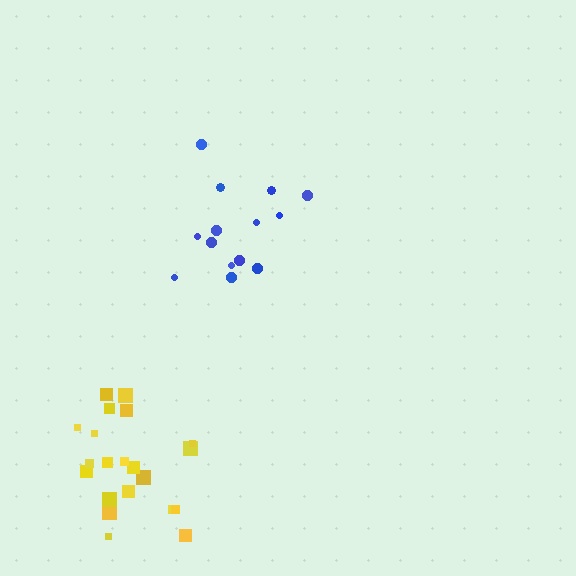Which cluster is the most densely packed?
Blue.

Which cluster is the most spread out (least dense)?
Yellow.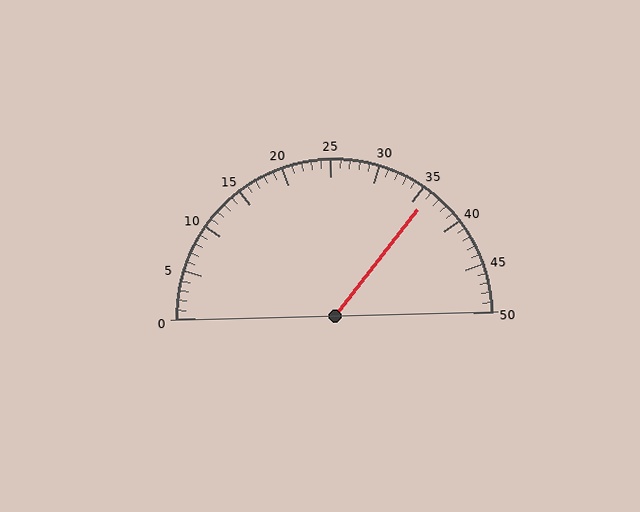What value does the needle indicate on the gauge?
The needle indicates approximately 36.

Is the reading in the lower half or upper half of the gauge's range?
The reading is in the upper half of the range (0 to 50).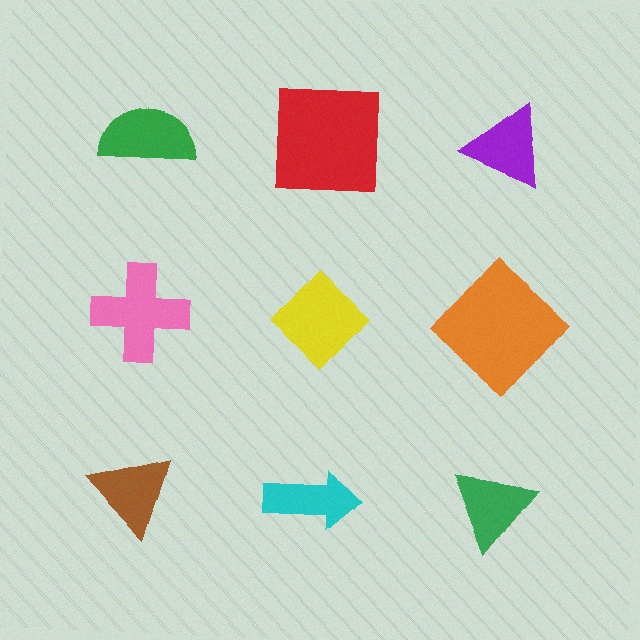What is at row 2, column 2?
A yellow diamond.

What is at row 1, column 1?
A green semicircle.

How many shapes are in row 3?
3 shapes.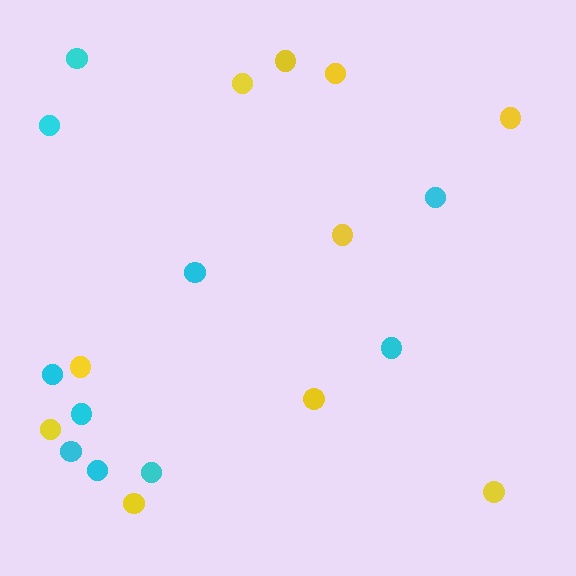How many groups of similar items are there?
There are 2 groups: one group of yellow circles (10) and one group of cyan circles (10).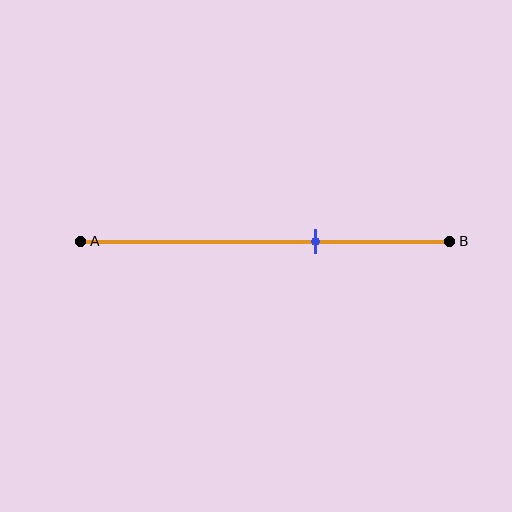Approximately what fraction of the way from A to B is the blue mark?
The blue mark is approximately 65% of the way from A to B.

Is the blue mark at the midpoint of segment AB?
No, the mark is at about 65% from A, not at the 50% midpoint.